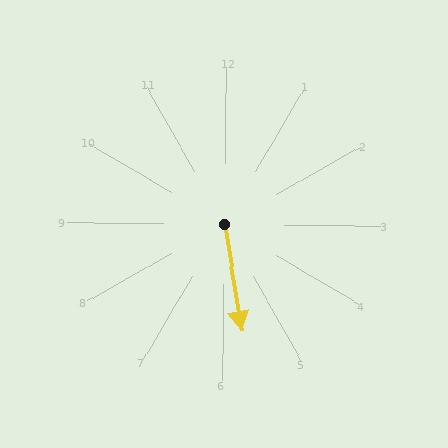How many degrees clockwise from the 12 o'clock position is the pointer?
Approximately 170 degrees.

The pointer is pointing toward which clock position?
Roughly 6 o'clock.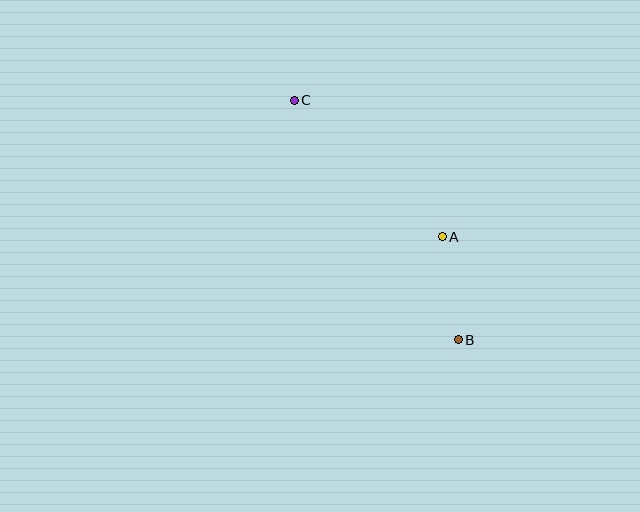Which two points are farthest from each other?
Points B and C are farthest from each other.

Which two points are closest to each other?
Points A and B are closest to each other.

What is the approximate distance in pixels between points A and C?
The distance between A and C is approximately 201 pixels.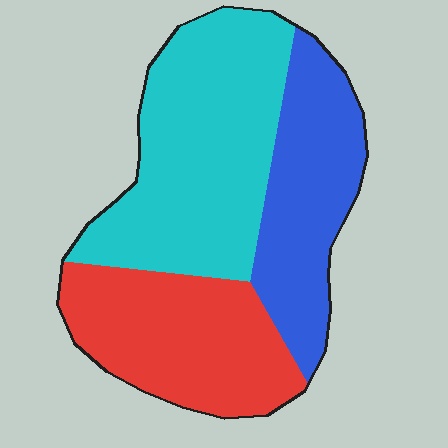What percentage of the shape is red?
Red takes up about one third (1/3) of the shape.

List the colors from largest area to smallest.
From largest to smallest: cyan, red, blue.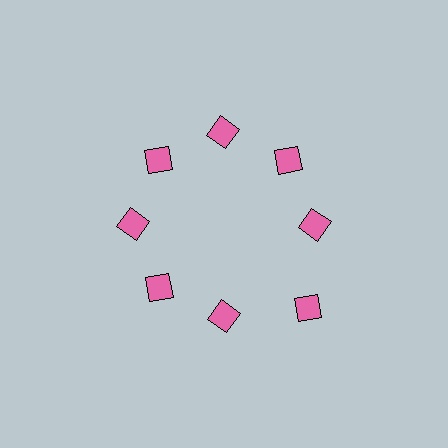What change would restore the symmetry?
The symmetry would be restored by moving it inward, back onto the ring so that all 8 diamonds sit at equal angles and equal distance from the center.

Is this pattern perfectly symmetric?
No. The 8 pink diamonds are arranged in a ring, but one element near the 4 o'clock position is pushed outward from the center, breaking the 8-fold rotational symmetry.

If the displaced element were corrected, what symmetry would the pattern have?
It would have 8-fold rotational symmetry — the pattern would map onto itself every 45 degrees.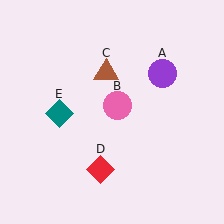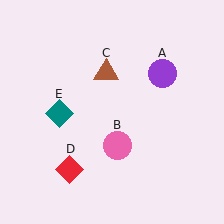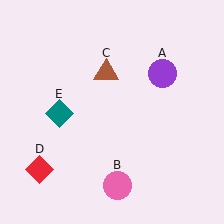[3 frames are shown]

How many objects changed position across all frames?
2 objects changed position: pink circle (object B), red diamond (object D).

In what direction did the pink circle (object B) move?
The pink circle (object B) moved down.